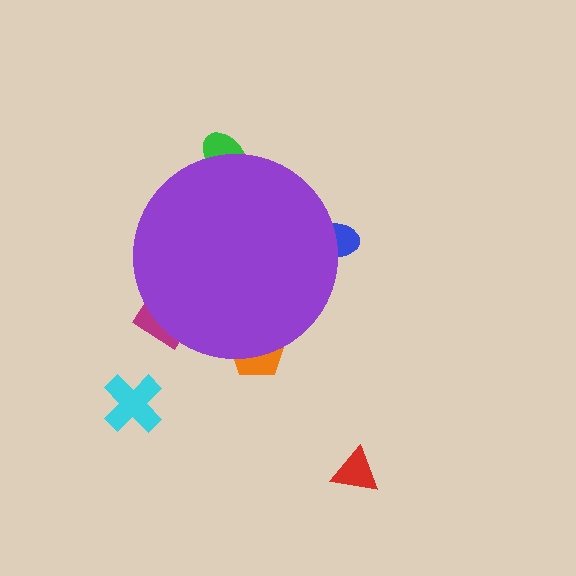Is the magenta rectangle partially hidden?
Yes, the magenta rectangle is partially hidden behind the purple circle.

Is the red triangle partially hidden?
No, the red triangle is fully visible.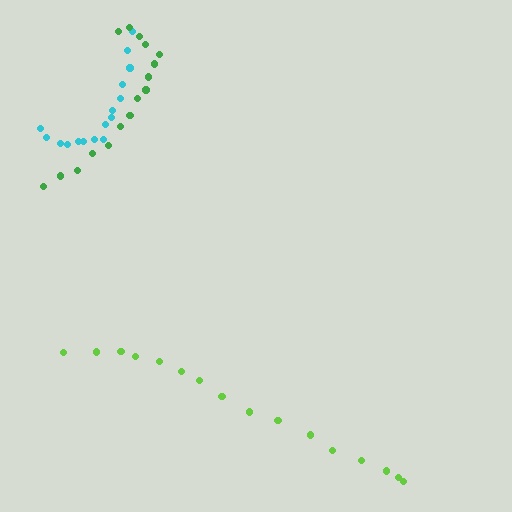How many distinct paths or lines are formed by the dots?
There are 3 distinct paths.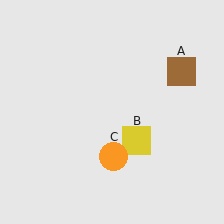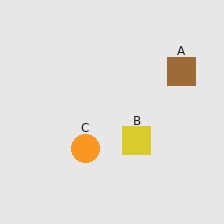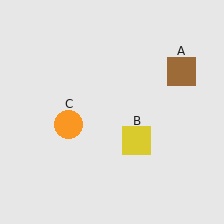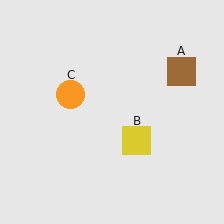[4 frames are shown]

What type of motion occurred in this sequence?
The orange circle (object C) rotated clockwise around the center of the scene.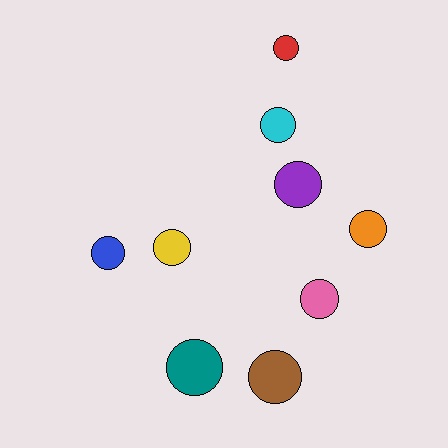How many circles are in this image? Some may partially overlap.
There are 9 circles.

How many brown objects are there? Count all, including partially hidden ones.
There is 1 brown object.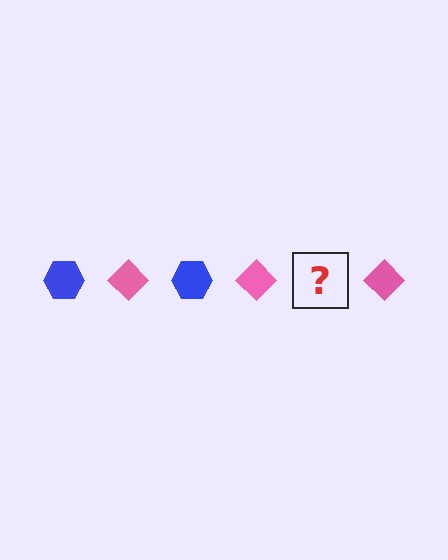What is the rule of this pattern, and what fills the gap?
The rule is that the pattern alternates between blue hexagon and pink diamond. The gap should be filled with a blue hexagon.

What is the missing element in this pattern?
The missing element is a blue hexagon.